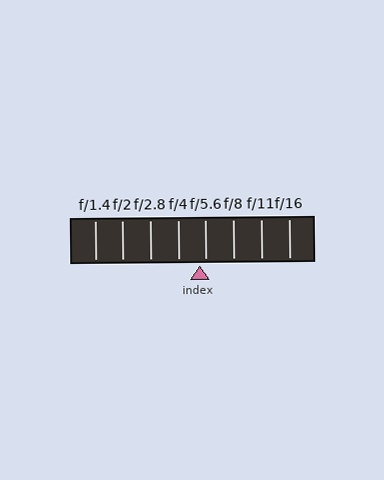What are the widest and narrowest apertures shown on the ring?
The widest aperture shown is f/1.4 and the narrowest is f/16.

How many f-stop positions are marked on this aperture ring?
There are 8 f-stop positions marked.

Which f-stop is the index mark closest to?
The index mark is closest to f/5.6.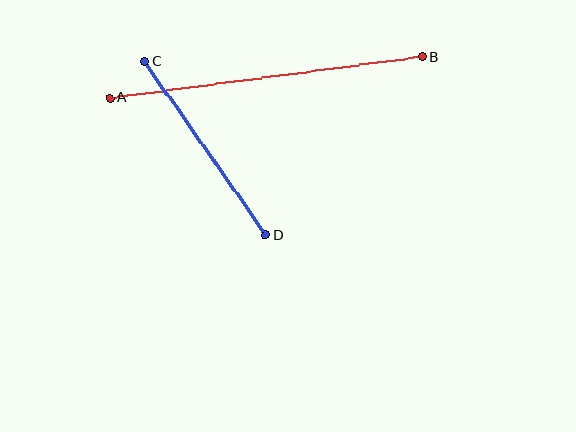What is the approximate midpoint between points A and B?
The midpoint is at approximately (266, 77) pixels.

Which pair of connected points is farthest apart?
Points A and B are farthest apart.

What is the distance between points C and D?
The distance is approximately 212 pixels.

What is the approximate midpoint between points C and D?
The midpoint is at approximately (205, 148) pixels.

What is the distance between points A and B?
The distance is approximately 315 pixels.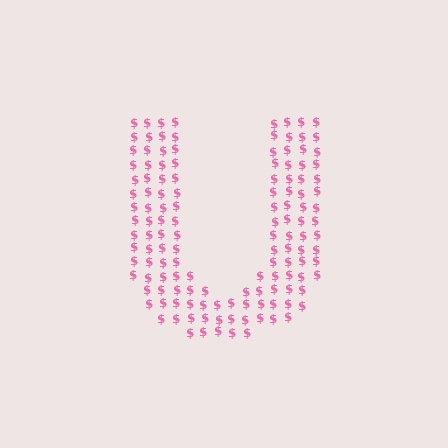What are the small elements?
The small elements are dollar signs.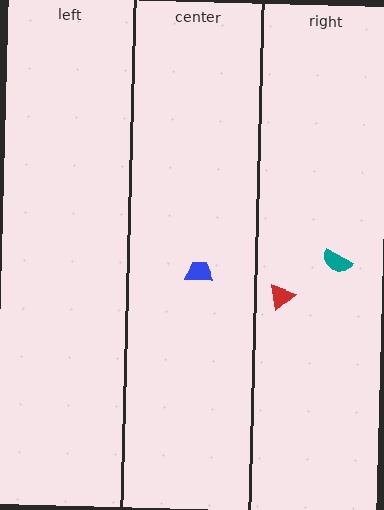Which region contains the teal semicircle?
The right region.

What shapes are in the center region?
The blue trapezoid.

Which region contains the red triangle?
The right region.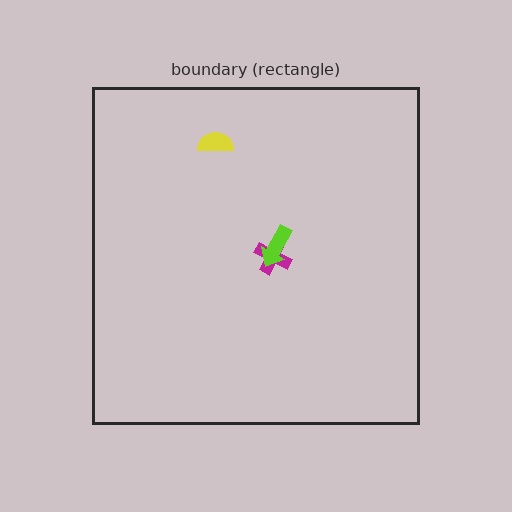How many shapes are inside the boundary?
3 inside, 0 outside.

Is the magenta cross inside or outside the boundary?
Inside.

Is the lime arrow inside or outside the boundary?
Inside.